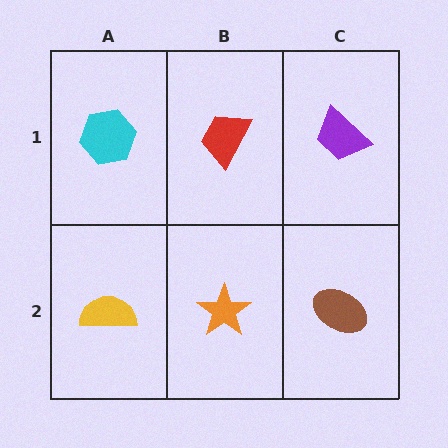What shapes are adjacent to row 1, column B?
An orange star (row 2, column B), a cyan hexagon (row 1, column A), a purple trapezoid (row 1, column C).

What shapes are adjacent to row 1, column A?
A yellow semicircle (row 2, column A), a red trapezoid (row 1, column B).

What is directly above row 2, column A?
A cyan hexagon.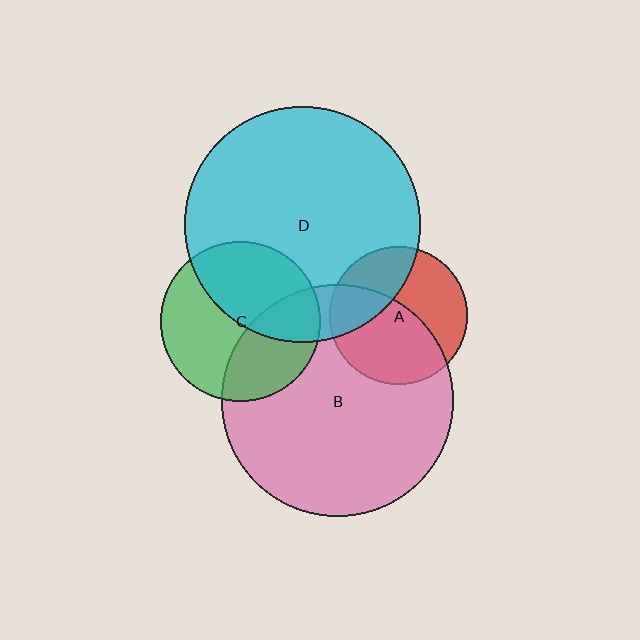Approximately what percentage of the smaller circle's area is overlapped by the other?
Approximately 30%.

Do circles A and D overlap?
Yes.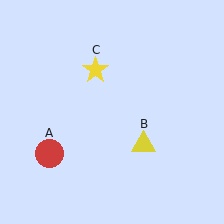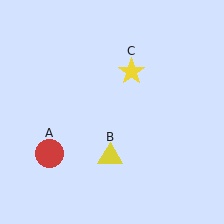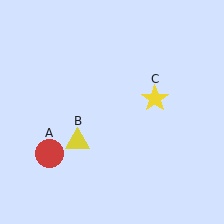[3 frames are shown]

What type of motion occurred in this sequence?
The yellow triangle (object B), yellow star (object C) rotated clockwise around the center of the scene.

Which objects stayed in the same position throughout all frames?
Red circle (object A) remained stationary.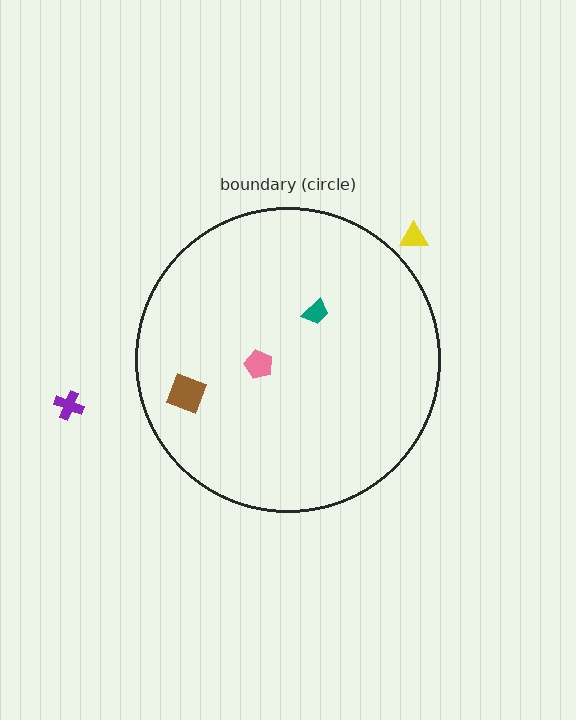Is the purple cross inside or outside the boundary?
Outside.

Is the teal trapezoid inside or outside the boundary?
Inside.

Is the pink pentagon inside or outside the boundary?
Inside.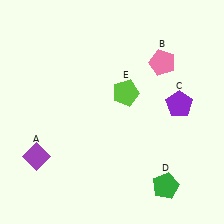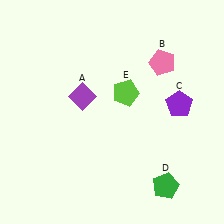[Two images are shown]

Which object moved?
The purple diamond (A) moved up.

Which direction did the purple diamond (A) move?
The purple diamond (A) moved up.